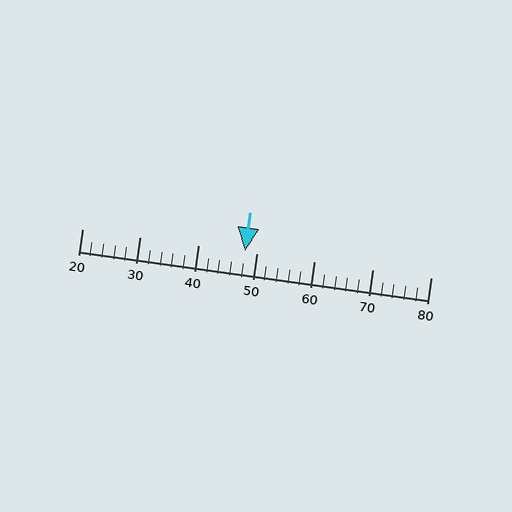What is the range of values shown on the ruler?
The ruler shows values from 20 to 80.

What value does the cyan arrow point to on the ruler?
The cyan arrow points to approximately 48.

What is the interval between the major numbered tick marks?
The major tick marks are spaced 10 units apart.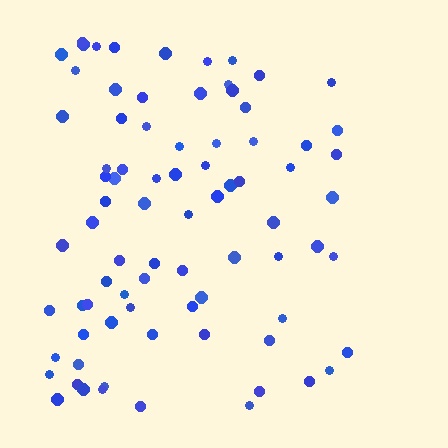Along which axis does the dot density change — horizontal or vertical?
Horizontal.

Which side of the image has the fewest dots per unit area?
The right.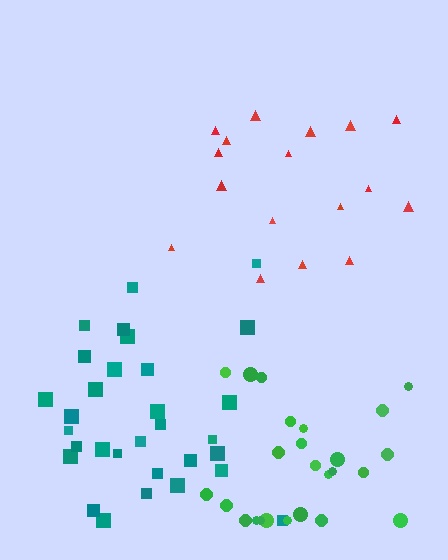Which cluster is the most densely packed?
Green.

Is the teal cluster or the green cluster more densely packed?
Green.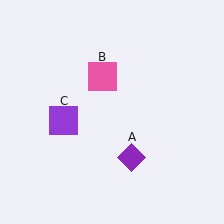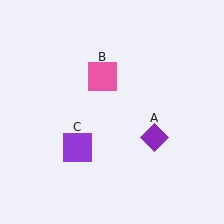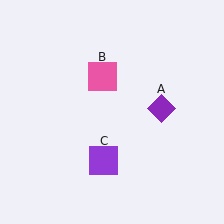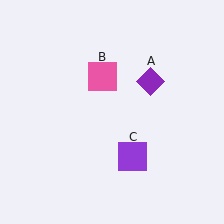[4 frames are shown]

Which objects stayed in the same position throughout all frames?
Pink square (object B) remained stationary.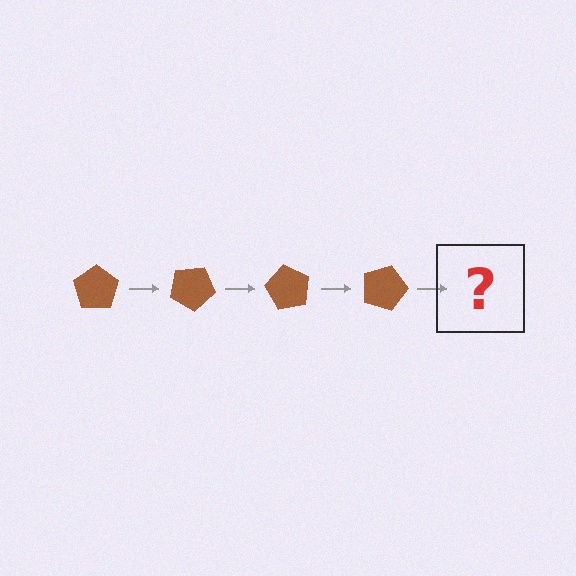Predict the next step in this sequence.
The next step is a brown pentagon rotated 120 degrees.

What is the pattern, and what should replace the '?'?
The pattern is that the pentagon rotates 30 degrees each step. The '?' should be a brown pentagon rotated 120 degrees.